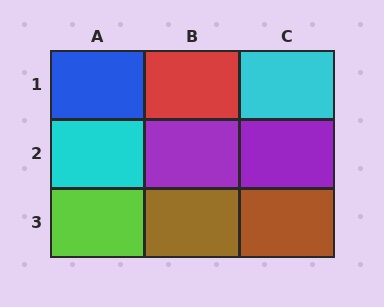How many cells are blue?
1 cell is blue.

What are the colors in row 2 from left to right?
Cyan, purple, purple.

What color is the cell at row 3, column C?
Brown.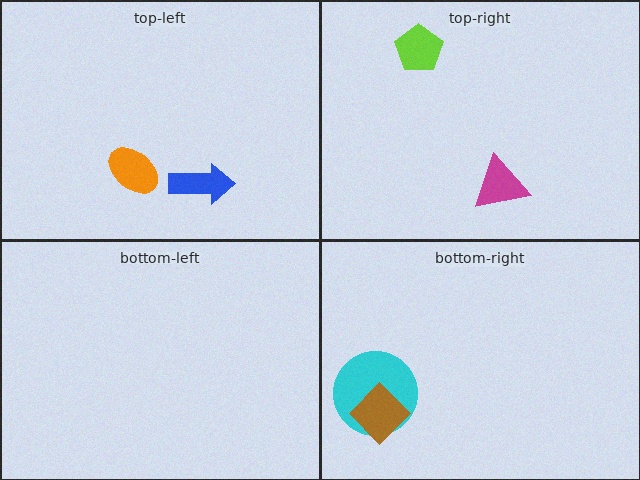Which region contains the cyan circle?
The bottom-right region.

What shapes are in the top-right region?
The magenta triangle, the lime pentagon.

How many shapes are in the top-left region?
2.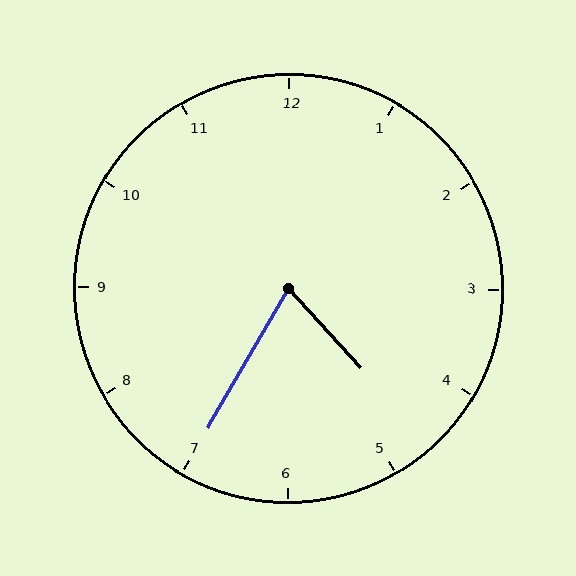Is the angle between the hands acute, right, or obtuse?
It is acute.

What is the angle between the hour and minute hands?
Approximately 72 degrees.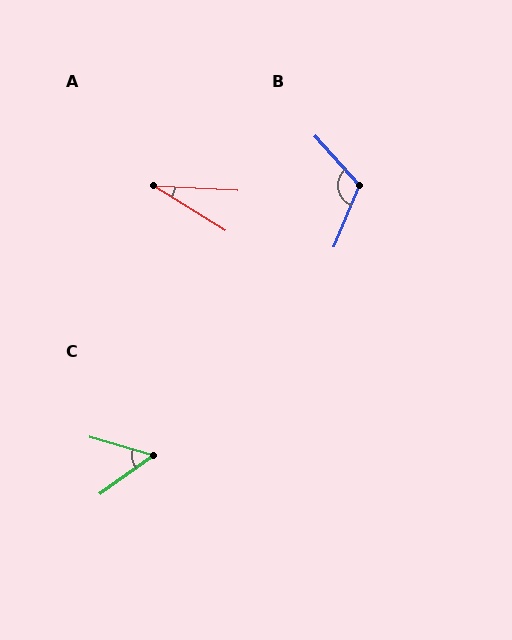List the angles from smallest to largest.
A (29°), C (52°), B (116°).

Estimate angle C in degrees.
Approximately 52 degrees.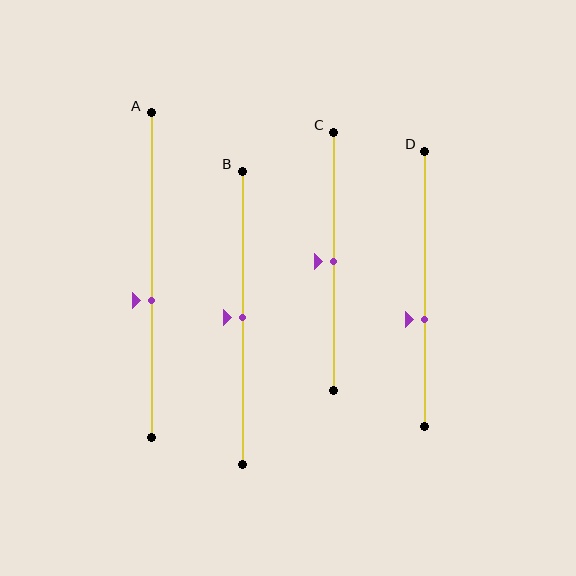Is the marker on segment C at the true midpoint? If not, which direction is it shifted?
Yes, the marker on segment C is at the true midpoint.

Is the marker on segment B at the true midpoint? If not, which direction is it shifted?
Yes, the marker on segment B is at the true midpoint.